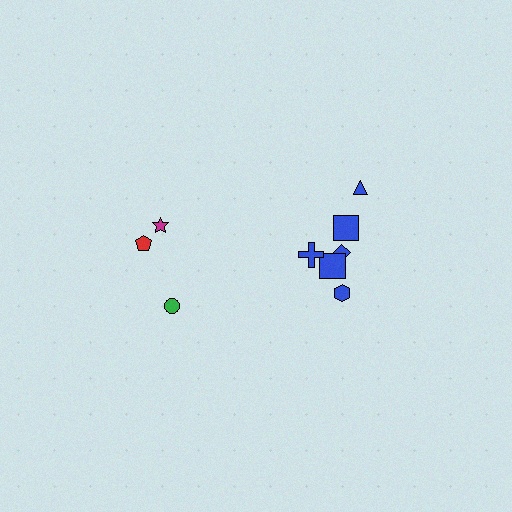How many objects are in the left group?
There are 3 objects.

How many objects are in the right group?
There are 6 objects.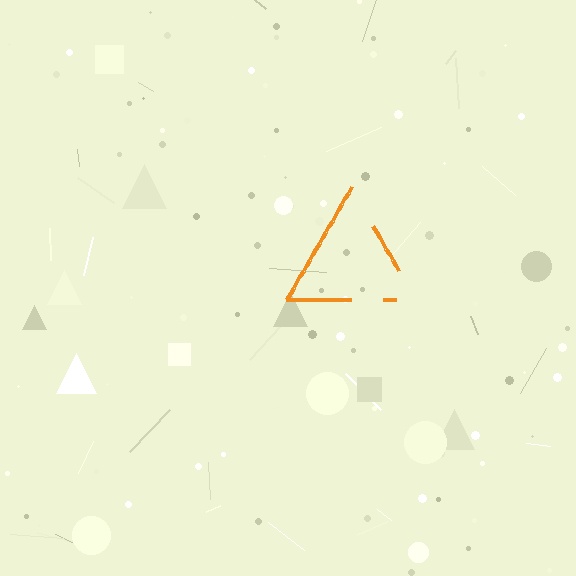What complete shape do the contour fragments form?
The contour fragments form a triangle.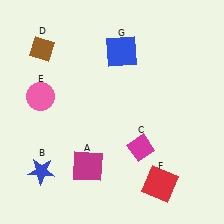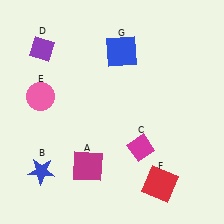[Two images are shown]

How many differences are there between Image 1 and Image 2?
There is 1 difference between the two images.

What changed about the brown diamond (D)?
In Image 1, D is brown. In Image 2, it changed to purple.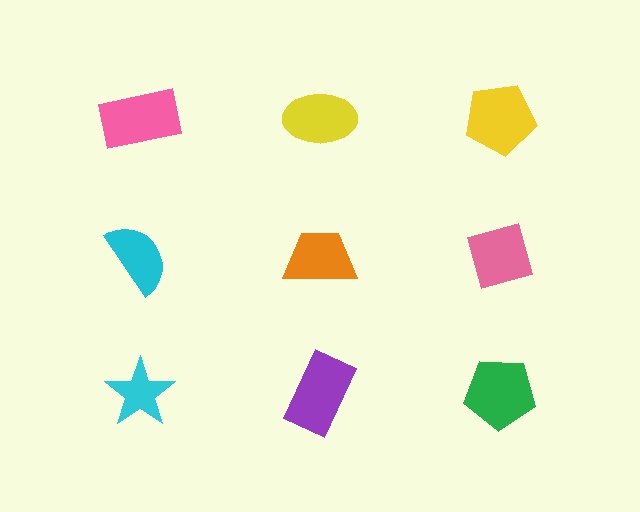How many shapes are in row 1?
3 shapes.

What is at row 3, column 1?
A cyan star.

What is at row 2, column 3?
A pink diamond.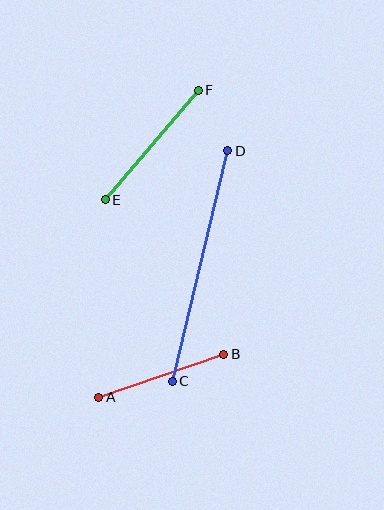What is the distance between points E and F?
The distance is approximately 144 pixels.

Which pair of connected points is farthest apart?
Points C and D are farthest apart.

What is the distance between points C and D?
The distance is approximately 237 pixels.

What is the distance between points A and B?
The distance is approximately 132 pixels.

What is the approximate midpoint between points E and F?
The midpoint is at approximately (152, 145) pixels.